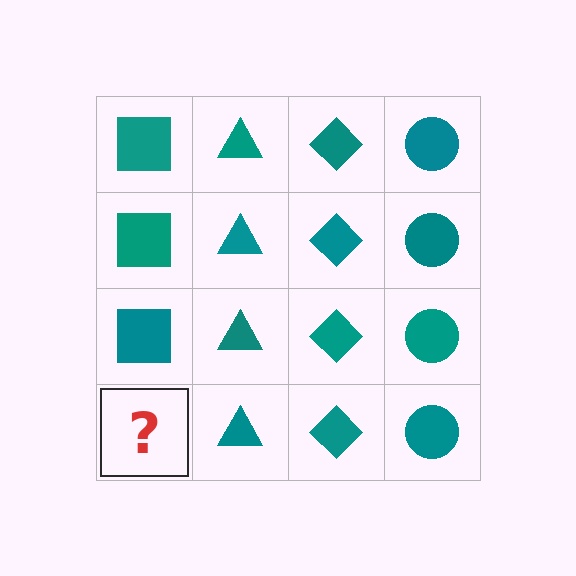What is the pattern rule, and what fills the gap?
The rule is that each column has a consistent shape. The gap should be filled with a teal square.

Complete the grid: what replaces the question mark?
The question mark should be replaced with a teal square.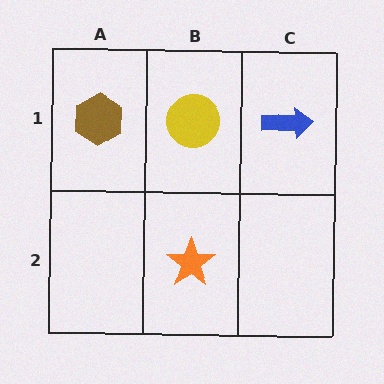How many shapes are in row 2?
1 shape.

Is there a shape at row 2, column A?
No, that cell is empty.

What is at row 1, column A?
A brown hexagon.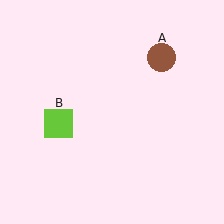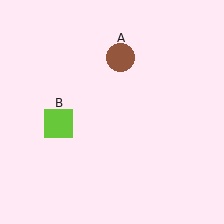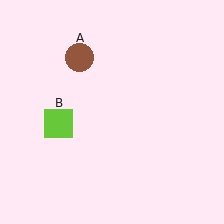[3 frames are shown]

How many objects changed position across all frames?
1 object changed position: brown circle (object A).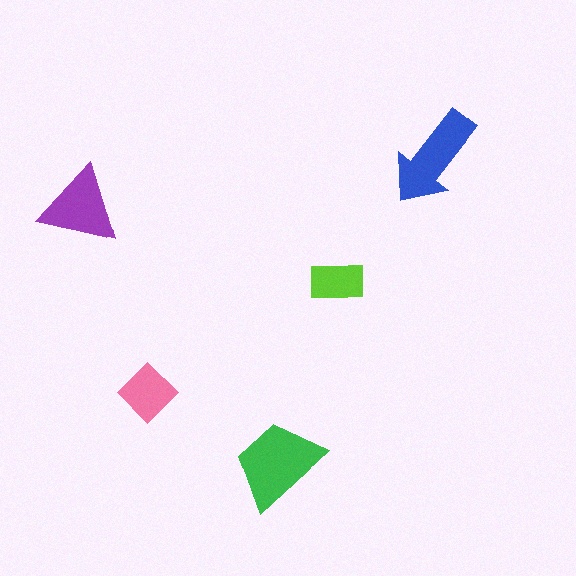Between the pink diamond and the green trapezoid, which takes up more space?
The green trapezoid.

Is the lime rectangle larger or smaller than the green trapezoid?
Smaller.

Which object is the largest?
The green trapezoid.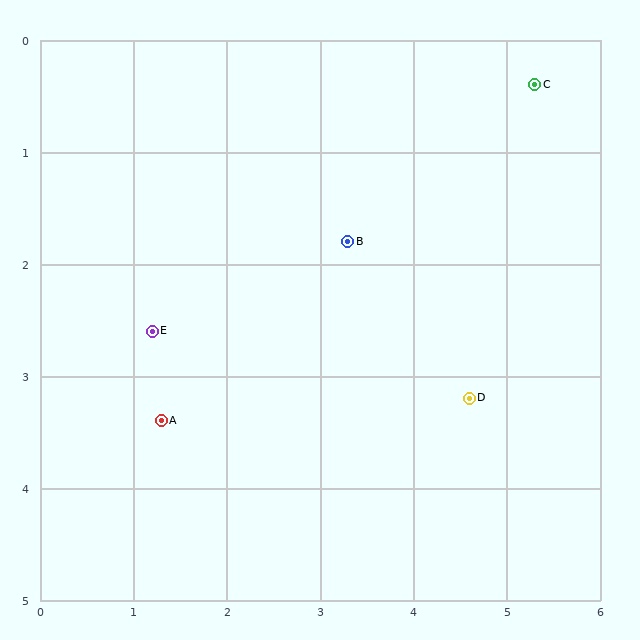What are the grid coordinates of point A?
Point A is at approximately (1.3, 3.4).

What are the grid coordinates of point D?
Point D is at approximately (4.6, 3.2).